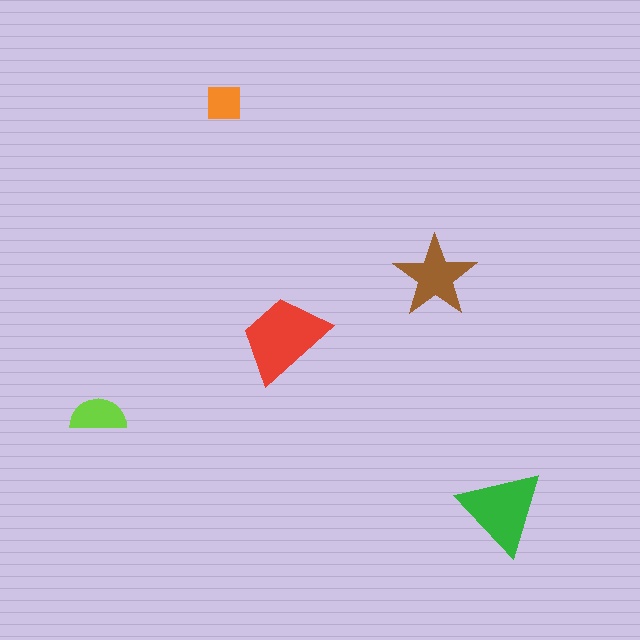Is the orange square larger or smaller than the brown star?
Smaller.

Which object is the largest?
The red trapezoid.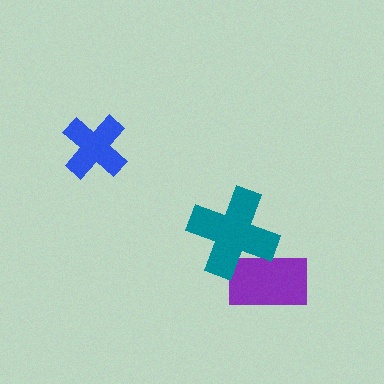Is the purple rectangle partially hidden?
Yes, it is partially covered by another shape.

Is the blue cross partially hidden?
No, no other shape covers it.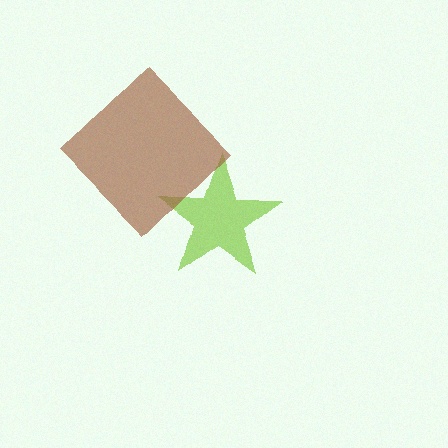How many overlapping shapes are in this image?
There are 2 overlapping shapes in the image.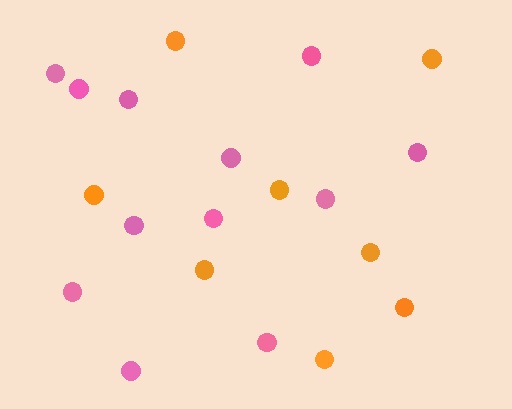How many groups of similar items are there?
There are 2 groups: one group of pink circles (12) and one group of orange circles (8).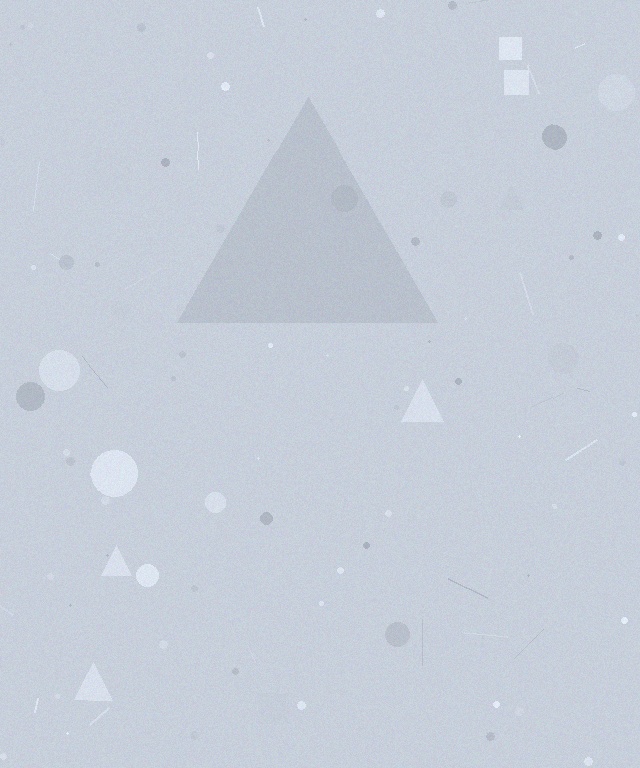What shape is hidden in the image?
A triangle is hidden in the image.